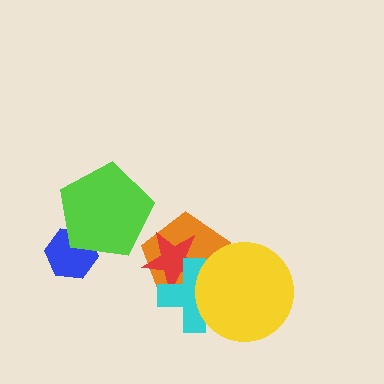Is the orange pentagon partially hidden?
Yes, it is partially covered by another shape.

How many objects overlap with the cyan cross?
3 objects overlap with the cyan cross.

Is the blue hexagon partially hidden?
Yes, it is partially covered by another shape.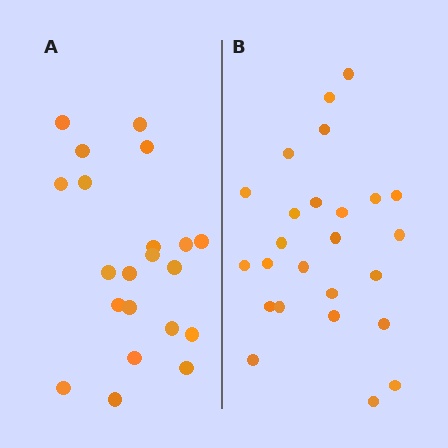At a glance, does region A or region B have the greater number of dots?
Region B (the right region) has more dots.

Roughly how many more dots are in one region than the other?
Region B has about 4 more dots than region A.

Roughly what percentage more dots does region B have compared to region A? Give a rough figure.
About 20% more.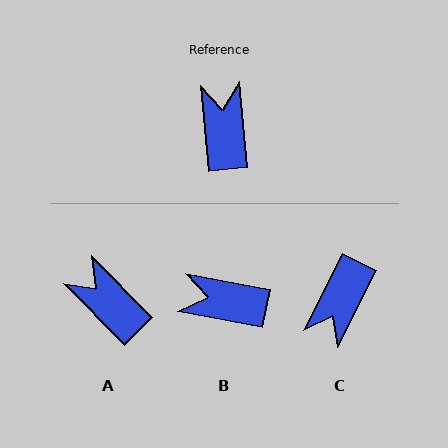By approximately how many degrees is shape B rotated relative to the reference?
Approximately 74 degrees counter-clockwise.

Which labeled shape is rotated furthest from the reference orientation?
C, about 148 degrees away.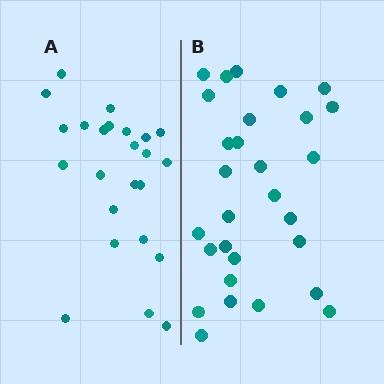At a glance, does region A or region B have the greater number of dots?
Region B (the right region) has more dots.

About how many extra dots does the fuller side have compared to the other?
Region B has about 5 more dots than region A.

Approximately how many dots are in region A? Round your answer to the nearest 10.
About 20 dots. (The exact count is 24, which rounds to 20.)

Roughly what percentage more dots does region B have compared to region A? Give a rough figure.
About 20% more.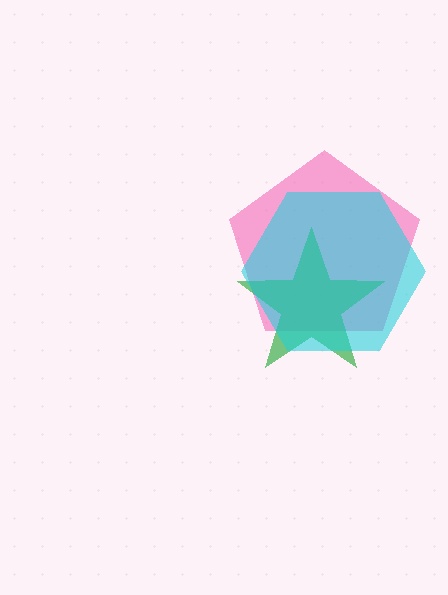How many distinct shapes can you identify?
There are 3 distinct shapes: a pink pentagon, a green star, a cyan hexagon.